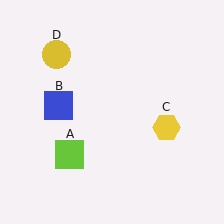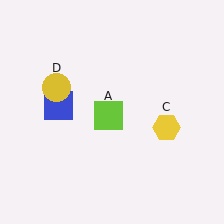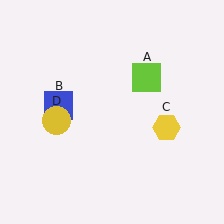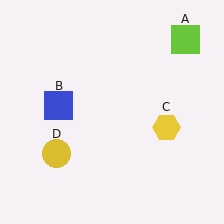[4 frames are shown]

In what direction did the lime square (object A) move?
The lime square (object A) moved up and to the right.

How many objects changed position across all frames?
2 objects changed position: lime square (object A), yellow circle (object D).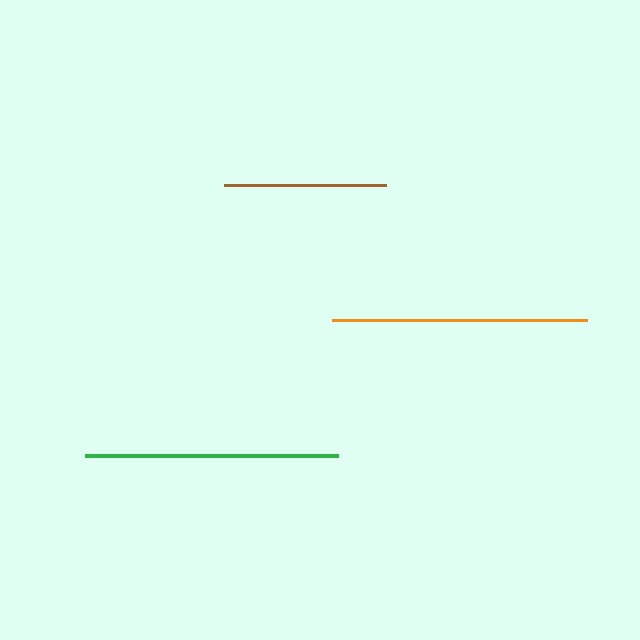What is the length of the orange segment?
The orange segment is approximately 255 pixels long.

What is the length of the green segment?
The green segment is approximately 253 pixels long.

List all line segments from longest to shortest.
From longest to shortest: orange, green, brown.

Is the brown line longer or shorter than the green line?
The green line is longer than the brown line.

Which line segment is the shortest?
The brown line is the shortest at approximately 162 pixels.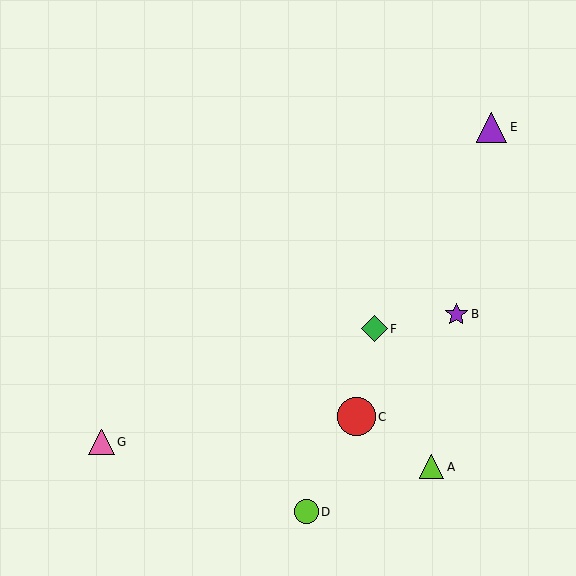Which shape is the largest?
The red circle (labeled C) is the largest.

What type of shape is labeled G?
Shape G is a pink triangle.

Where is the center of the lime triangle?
The center of the lime triangle is at (432, 467).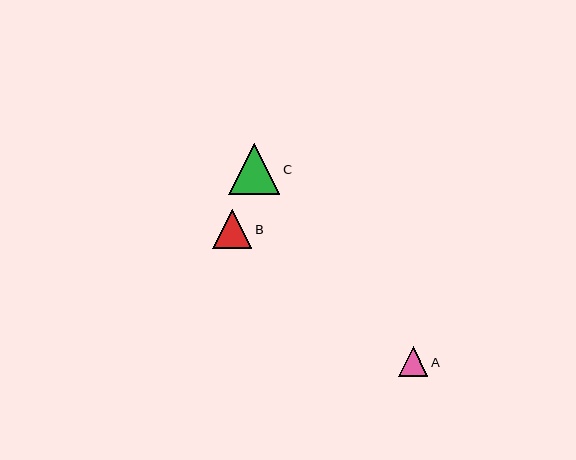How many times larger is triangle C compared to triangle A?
Triangle C is approximately 1.7 times the size of triangle A.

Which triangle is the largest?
Triangle C is the largest with a size of approximately 51 pixels.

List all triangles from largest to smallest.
From largest to smallest: C, B, A.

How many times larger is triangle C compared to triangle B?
Triangle C is approximately 1.3 times the size of triangle B.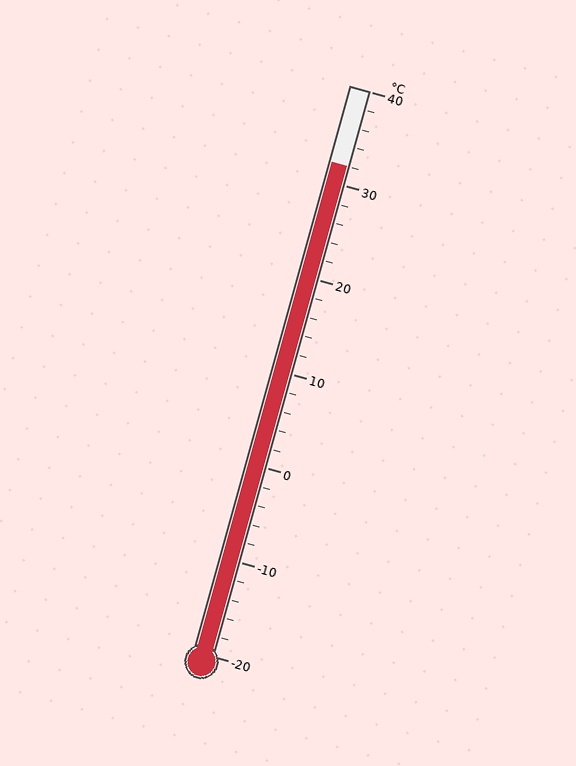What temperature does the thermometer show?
The thermometer shows approximately 32°C.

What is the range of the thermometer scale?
The thermometer scale ranges from -20°C to 40°C.